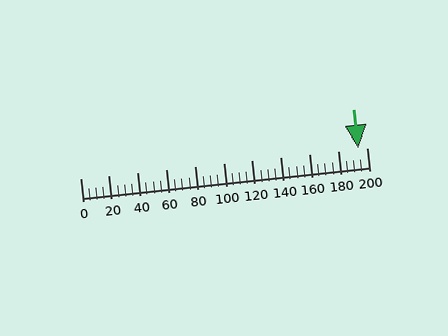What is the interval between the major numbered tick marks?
The major tick marks are spaced 20 units apart.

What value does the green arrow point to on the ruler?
The green arrow points to approximately 194.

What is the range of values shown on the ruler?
The ruler shows values from 0 to 200.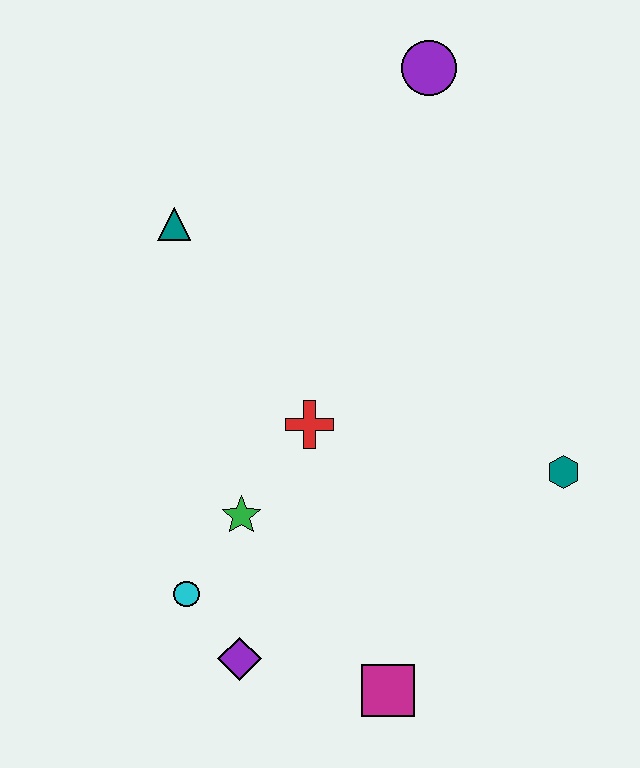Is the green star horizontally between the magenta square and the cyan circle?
Yes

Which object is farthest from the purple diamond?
The purple circle is farthest from the purple diamond.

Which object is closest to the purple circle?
The teal triangle is closest to the purple circle.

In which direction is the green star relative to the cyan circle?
The green star is above the cyan circle.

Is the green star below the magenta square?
No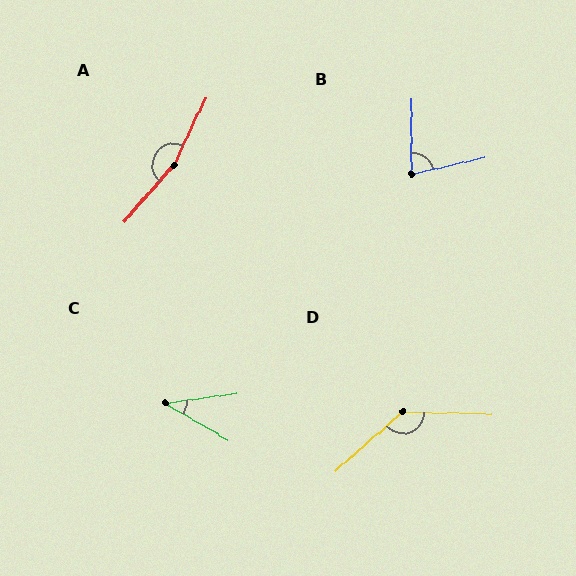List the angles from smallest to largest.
C (38°), B (77°), D (137°), A (164°).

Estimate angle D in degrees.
Approximately 137 degrees.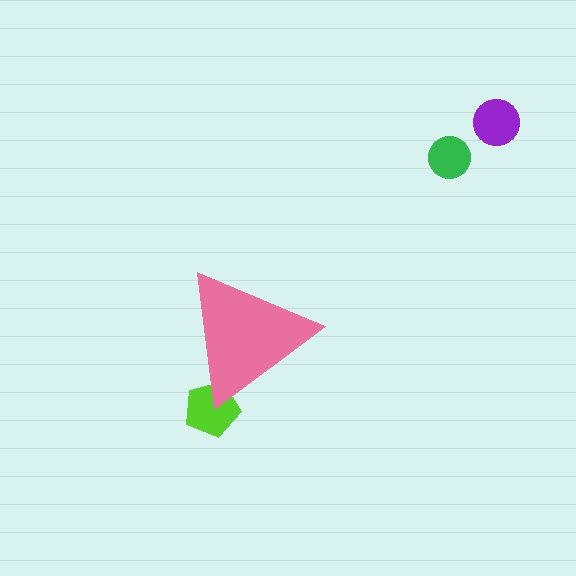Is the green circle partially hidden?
No, the green circle is fully visible.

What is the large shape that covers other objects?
A pink triangle.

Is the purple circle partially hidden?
No, the purple circle is fully visible.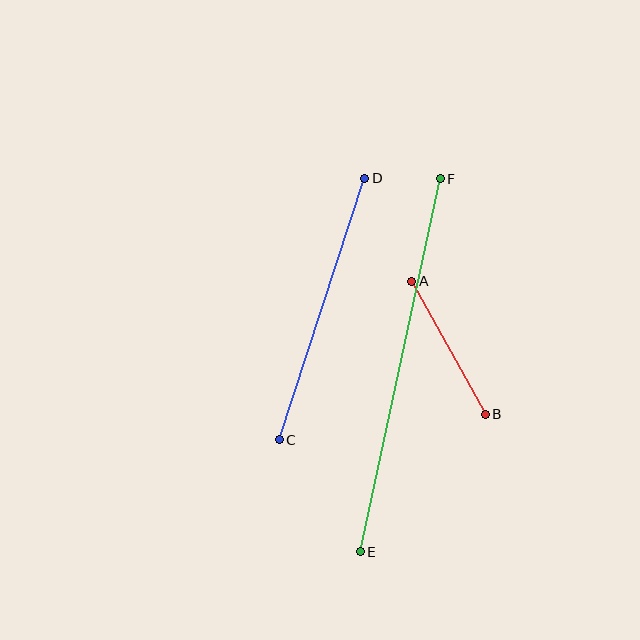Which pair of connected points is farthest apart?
Points E and F are farthest apart.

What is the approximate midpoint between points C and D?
The midpoint is at approximately (322, 309) pixels.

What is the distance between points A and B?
The distance is approximately 152 pixels.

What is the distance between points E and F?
The distance is approximately 381 pixels.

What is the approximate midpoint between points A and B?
The midpoint is at approximately (449, 348) pixels.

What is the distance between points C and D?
The distance is approximately 275 pixels.